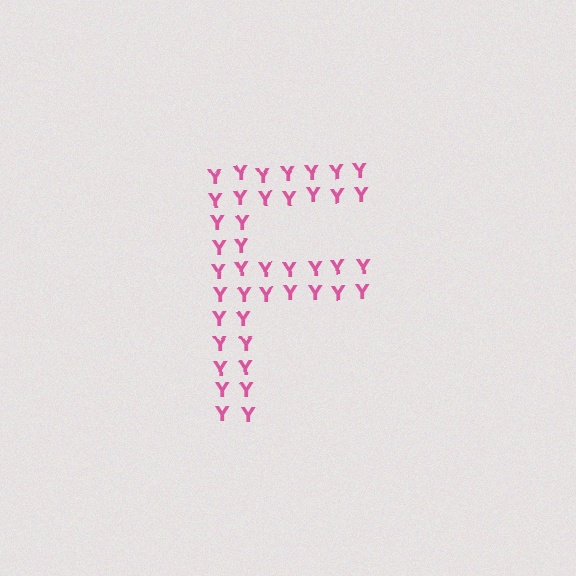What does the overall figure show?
The overall figure shows the letter F.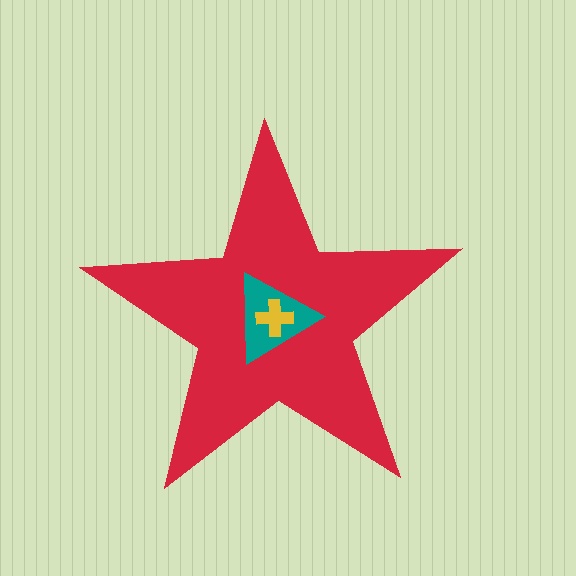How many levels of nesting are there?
3.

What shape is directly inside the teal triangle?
The yellow cross.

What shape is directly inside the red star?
The teal triangle.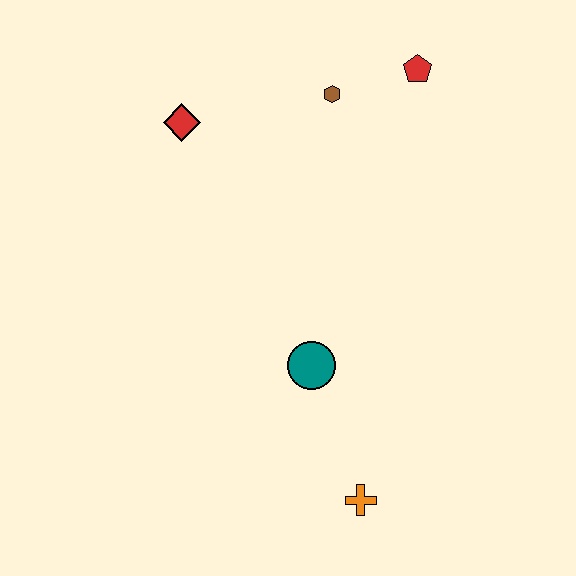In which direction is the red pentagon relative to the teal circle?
The red pentagon is above the teal circle.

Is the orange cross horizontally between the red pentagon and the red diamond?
Yes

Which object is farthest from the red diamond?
The orange cross is farthest from the red diamond.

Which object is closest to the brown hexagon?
The red pentagon is closest to the brown hexagon.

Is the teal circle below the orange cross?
No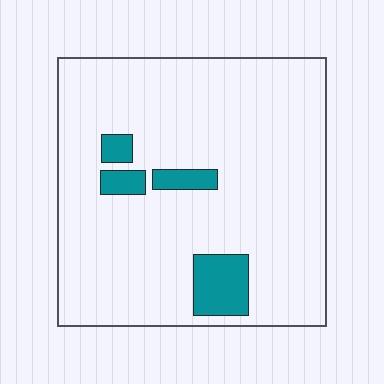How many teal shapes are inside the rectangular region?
4.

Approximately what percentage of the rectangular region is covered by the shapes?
Approximately 10%.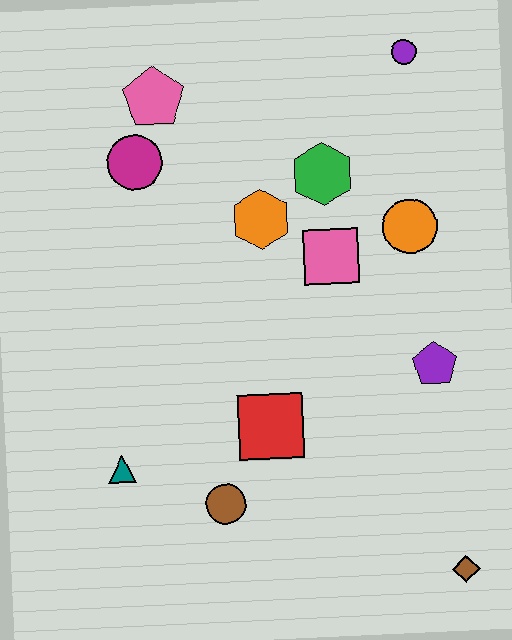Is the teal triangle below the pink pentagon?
Yes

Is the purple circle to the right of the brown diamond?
No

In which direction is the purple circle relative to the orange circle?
The purple circle is above the orange circle.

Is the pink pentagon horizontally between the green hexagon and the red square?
No